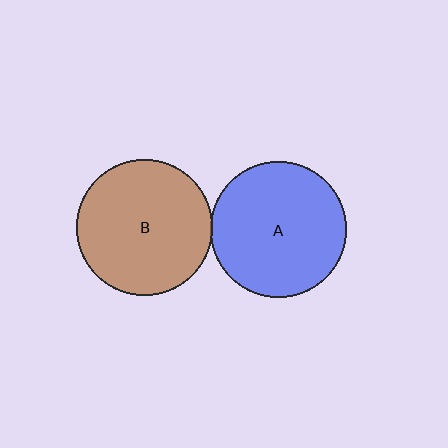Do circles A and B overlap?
Yes.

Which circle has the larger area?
Circle B (brown).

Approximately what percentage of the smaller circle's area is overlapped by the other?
Approximately 5%.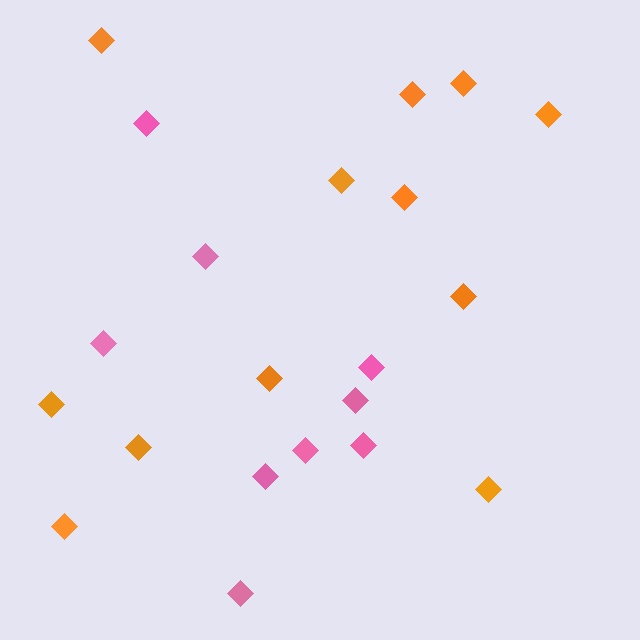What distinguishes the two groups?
There are 2 groups: one group of pink diamonds (9) and one group of orange diamonds (12).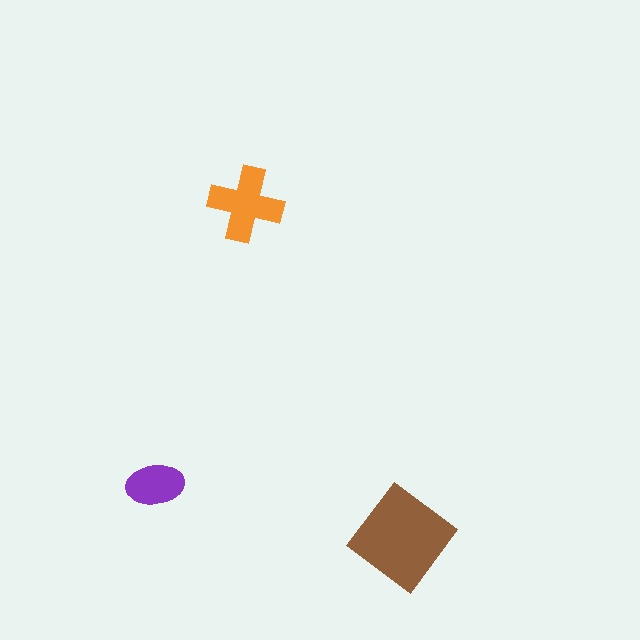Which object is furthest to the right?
The brown diamond is rightmost.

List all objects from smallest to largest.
The purple ellipse, the orange cross, the brown diamond.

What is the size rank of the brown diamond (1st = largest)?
1st.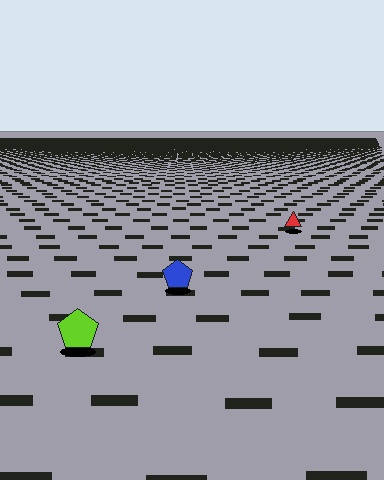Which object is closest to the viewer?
The lime pentagon is closest. The texture marks near it are larger and more spread out.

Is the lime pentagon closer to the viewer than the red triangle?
Yes. The lime pentagon is closer — you can tell from the texture gradient: the ground texture is coarser near it.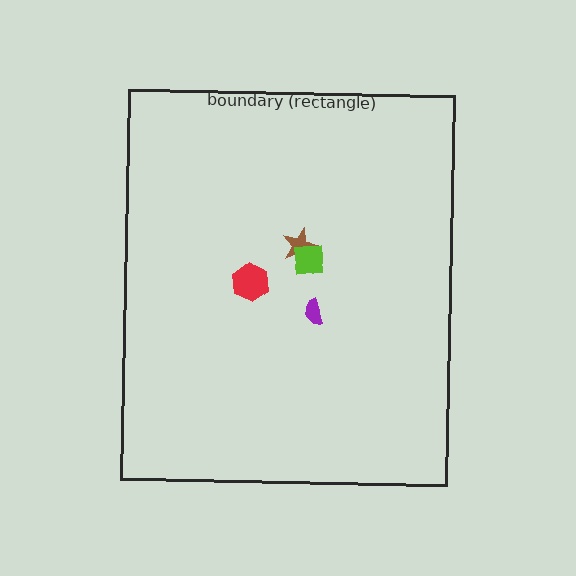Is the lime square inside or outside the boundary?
Inside.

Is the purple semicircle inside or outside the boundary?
Inside.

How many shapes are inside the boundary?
4 inside, 0 outside.